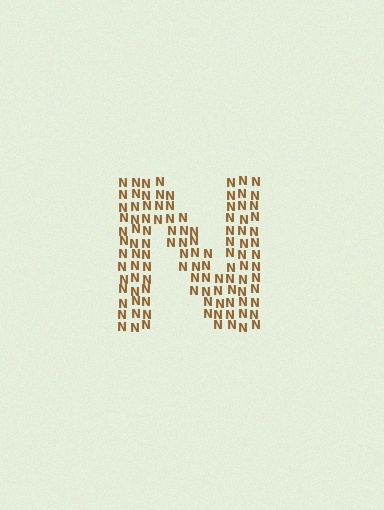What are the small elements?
The small elements are letter N's.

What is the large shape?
The large shape is the letter N.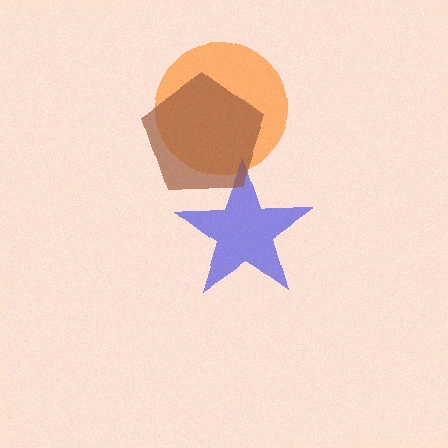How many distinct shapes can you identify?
There are 3 distinct shapes: an orange circle, a blue star, a brown pentagon.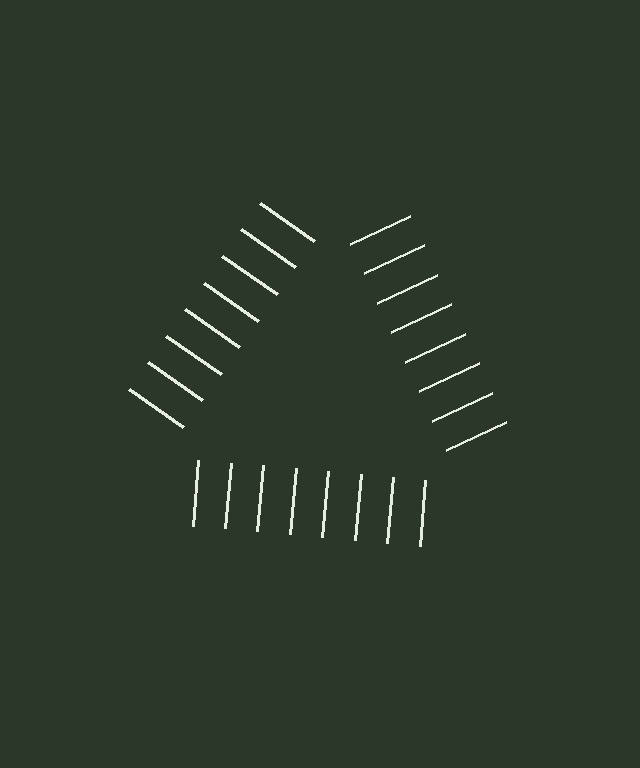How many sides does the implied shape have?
3 sides — the line-ends trace a triangle.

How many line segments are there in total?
24 — 8 along each of the 3 edges.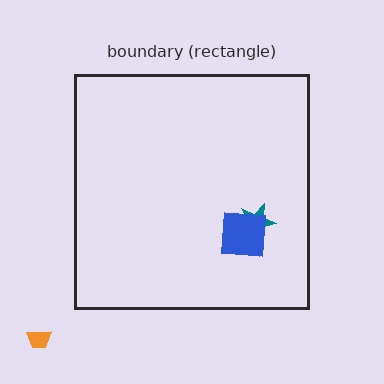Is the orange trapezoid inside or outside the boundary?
Outside.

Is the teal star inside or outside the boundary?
Inside.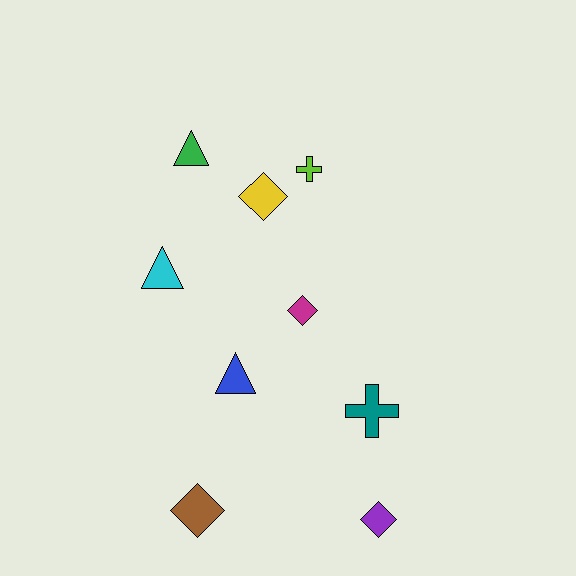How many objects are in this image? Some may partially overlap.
There are 9 objects.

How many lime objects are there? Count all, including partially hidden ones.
There is 1 lime object.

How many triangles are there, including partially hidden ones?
There are 3 triangles.